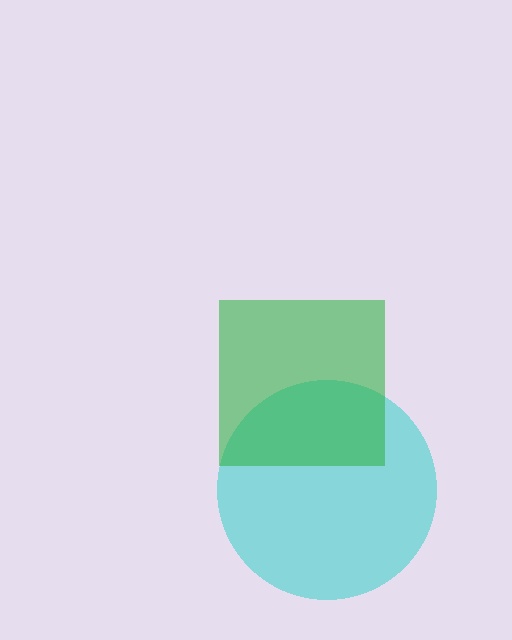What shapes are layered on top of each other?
The layered shapes are: a cyan circle, a green square.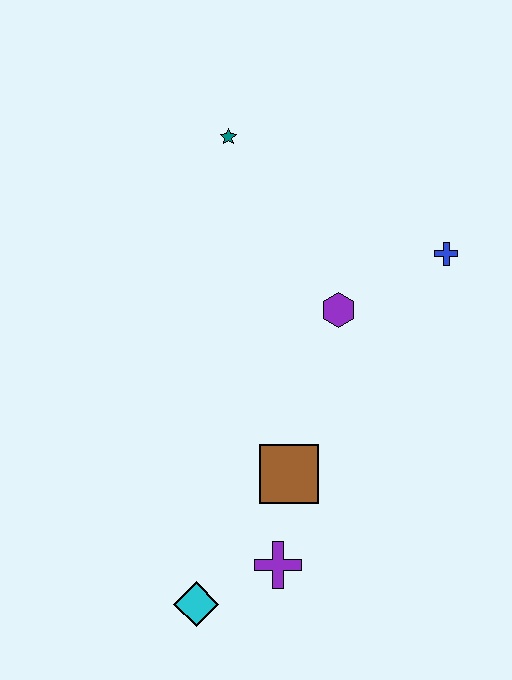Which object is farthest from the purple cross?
The teal star is farthest from the purple cross.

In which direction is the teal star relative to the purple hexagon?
The teal star is above the purple hexagon.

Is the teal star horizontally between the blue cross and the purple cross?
No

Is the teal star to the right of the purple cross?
No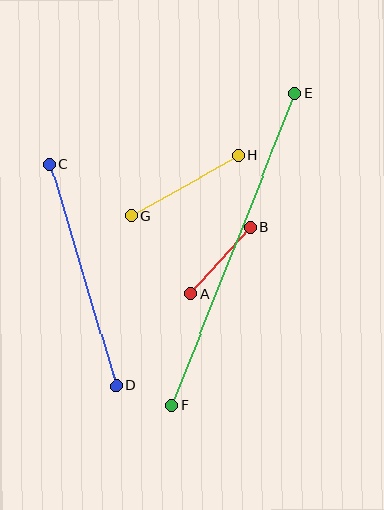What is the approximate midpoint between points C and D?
The midpoint is at approximately (83, 275) pixels.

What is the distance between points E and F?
The distance is approximately 335 pixels.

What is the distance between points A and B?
The distance is approximately 89 pixels.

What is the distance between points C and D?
The distance is approximately 231 pixels.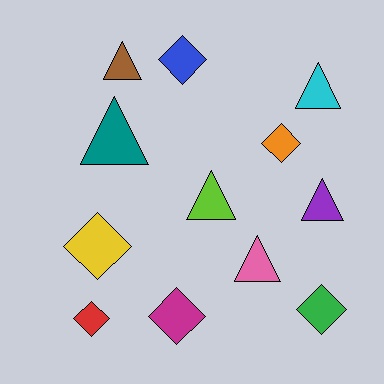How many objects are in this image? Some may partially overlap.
There are 12 objects.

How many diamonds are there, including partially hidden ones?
There are 6 diamonds.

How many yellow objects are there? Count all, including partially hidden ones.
There is 1 yellow object.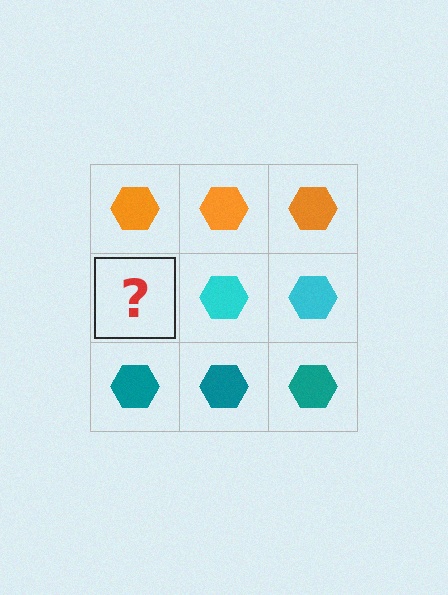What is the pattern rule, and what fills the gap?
The rule is that each row has a consistent color. The gap should be filled with a cyan hexagon.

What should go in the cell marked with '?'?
The missing cell should contain a cyan hexagon.